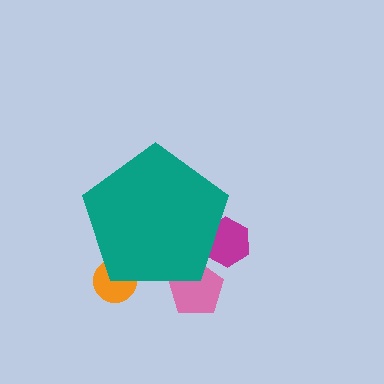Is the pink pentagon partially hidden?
Yes, the pink pentagon is partially hidden behind the teal pentagon.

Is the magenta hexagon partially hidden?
Yes, the magenta hexagon is partially hidden behind the teal pentagon.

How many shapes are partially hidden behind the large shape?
3 shapes are partially hidden.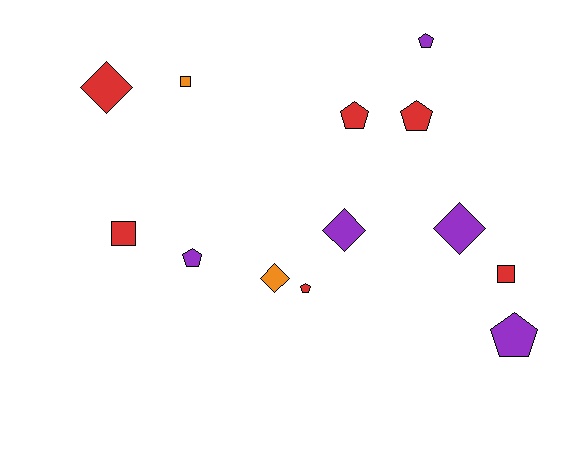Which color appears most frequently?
Red, with 6 objects.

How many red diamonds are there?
There is 1 red diamond.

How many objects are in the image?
There are 13 objects.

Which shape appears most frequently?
Pentagon, with 6 objects.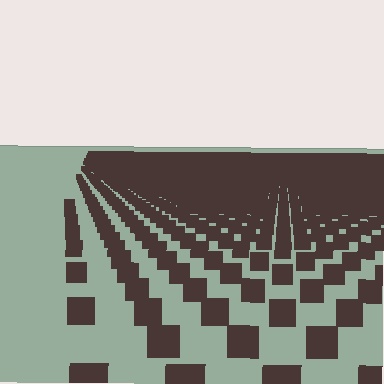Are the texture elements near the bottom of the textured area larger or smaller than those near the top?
Larger. Near the bottom, elements are closer to the viewer and appear at a bigger on-screen size.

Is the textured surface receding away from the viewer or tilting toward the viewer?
The surface is receding away from the viewer. Texture elements get smaller and denser toward the top.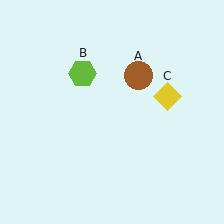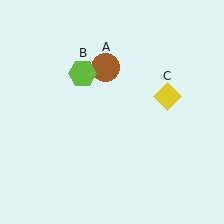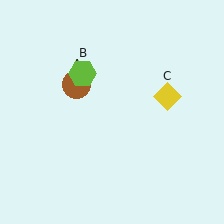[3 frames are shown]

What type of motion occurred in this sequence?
The brown circle (object A) rotated counterclockwise around the center of the scene.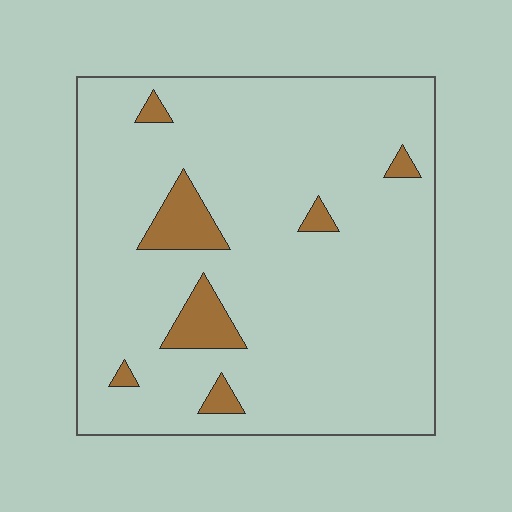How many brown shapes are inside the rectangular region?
7.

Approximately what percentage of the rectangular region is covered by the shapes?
Approximately 10%.